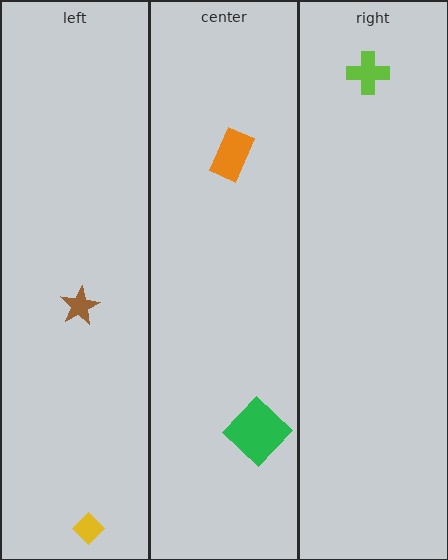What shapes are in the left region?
The brown star, the yellow diamond.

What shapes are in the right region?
The lime cross.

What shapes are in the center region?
The orange rectangle, the green diamond.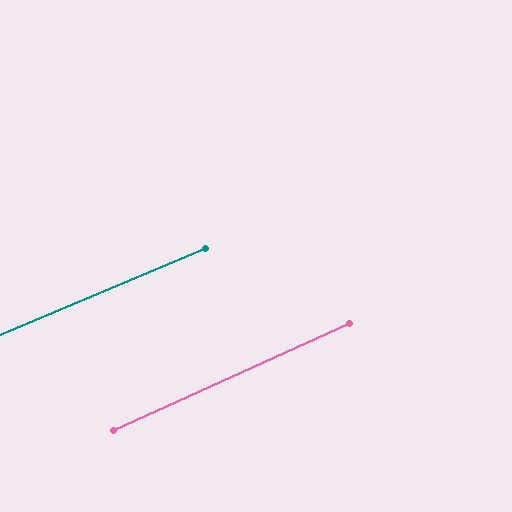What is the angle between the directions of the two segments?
Approximately 2 degrees.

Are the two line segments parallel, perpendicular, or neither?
Parallel — their directions differ by only 1.8°.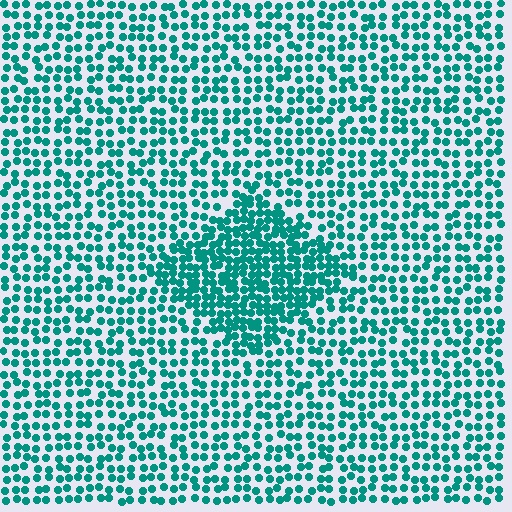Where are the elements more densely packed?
The elements are more densely packed inside the diamond boundary.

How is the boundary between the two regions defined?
The boundary is defined by a change in element density (approximately 1.8x ratio). All elements are the same color, size, and shape.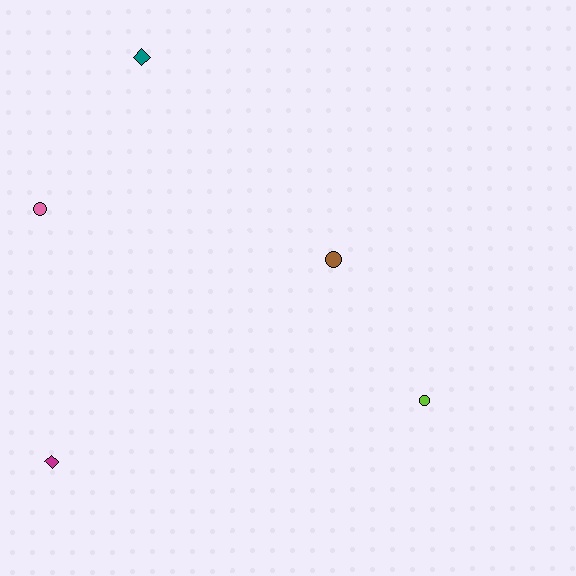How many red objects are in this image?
There are no red objects.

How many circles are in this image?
There are 3 circles.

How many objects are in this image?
There are 5 objects.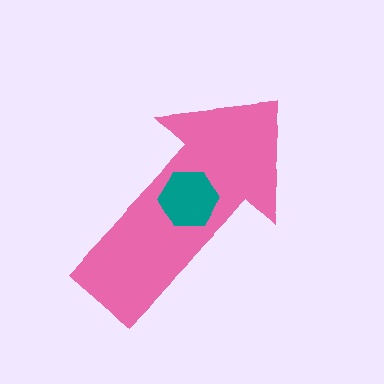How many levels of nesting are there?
2.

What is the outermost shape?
The pink arrow.